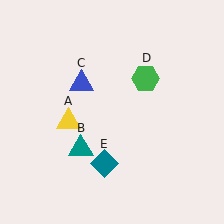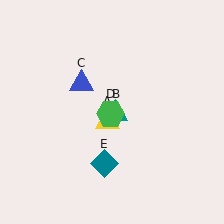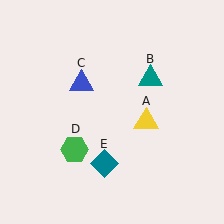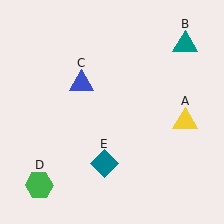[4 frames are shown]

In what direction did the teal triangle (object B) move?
The teal triangle (object B) moved up and to the right.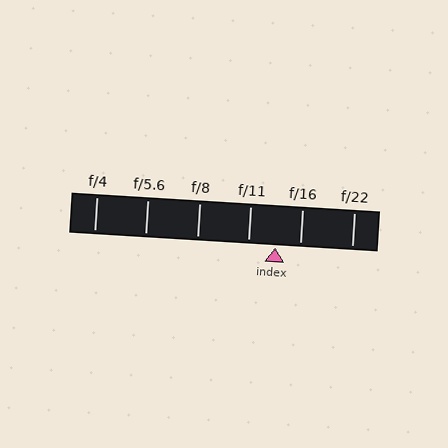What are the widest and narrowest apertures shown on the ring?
The widest aperture shown is f/4 and the narrowest is f/22.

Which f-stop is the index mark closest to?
The index mark is closest to f/16.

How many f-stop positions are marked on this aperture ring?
There are 6 f-stop positions marked.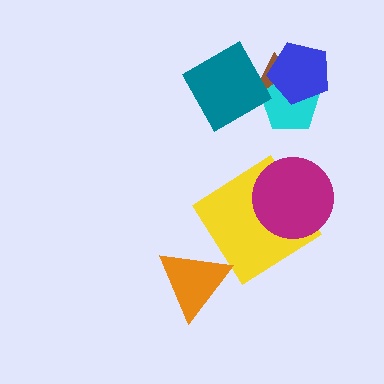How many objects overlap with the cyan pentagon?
3 objects overlap with the cyan pentagon.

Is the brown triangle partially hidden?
Yes, it is partially covered by another shape.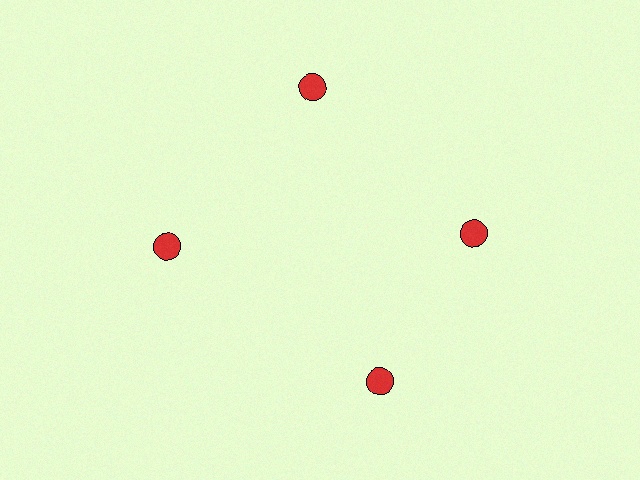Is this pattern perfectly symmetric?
No. The 4 red circles are arranged in a ring, but one element near the 6 o'clock position is rotated out of alignment along the ring, breaking the 4-fold rotational symmetry.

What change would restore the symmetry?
The symmetry would be restored by rotating it back into even spacing with its neighbors so that all 4 circles sit at equal angles and equal distance from the center.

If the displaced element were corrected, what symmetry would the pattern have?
It would have 4-fold rotational symmetry — the pattern would map onto itself every 90 degrees.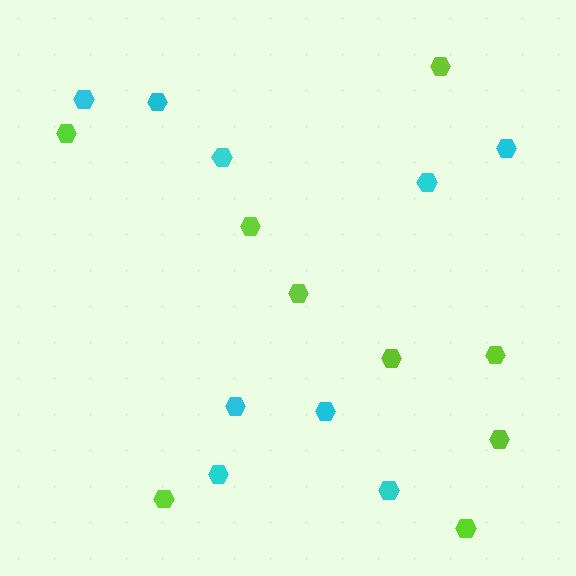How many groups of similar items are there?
There are 2 groups: one group of lime hexagons (9) and one group of cyan hexagons (9).